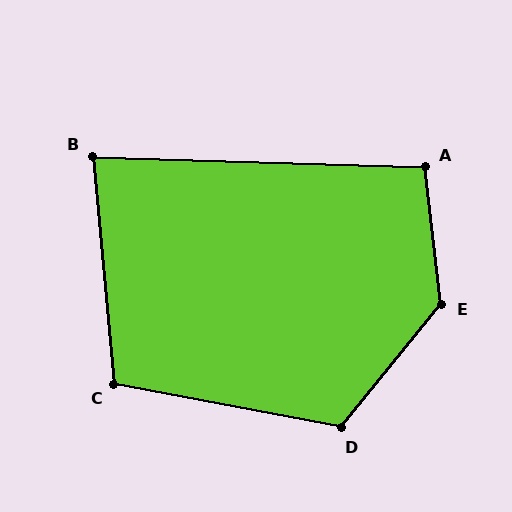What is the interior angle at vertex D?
Approximately 118 degrees (obtuse).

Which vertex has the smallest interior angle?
B, at approximately 83 degrees.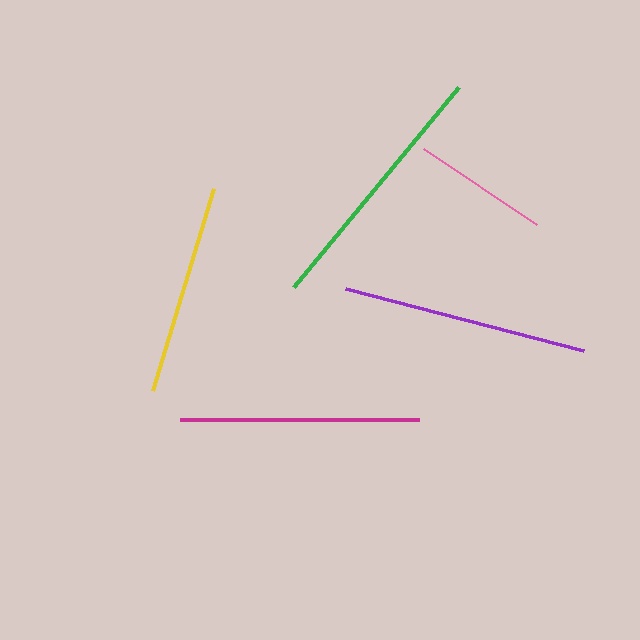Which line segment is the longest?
The green line is the longest at approximately 259 pixels.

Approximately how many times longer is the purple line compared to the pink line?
The purple line is approximately 1.8 times the length of the pink line.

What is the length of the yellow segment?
The yellow segment is approximately 211 pixels long.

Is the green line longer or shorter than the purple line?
The green line is longer than the purple line.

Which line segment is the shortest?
The pink line is the shortest at approximately 136 pixels.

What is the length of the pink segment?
The pink segment is approximately 136 pixels long.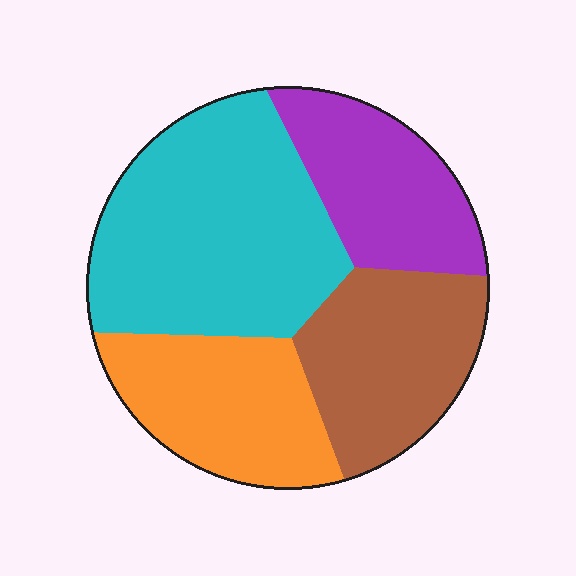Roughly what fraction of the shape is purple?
Purple covers about 20% of the shape.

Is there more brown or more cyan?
Cyan.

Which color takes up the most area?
Cyan, at roughly 35%.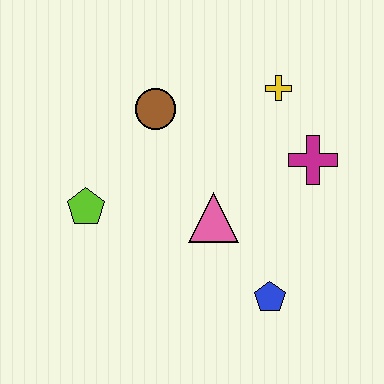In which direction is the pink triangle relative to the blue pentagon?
The pink triangle is above the blue pentagon.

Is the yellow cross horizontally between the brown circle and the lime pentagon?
No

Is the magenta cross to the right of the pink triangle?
Yes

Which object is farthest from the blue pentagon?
The brown circle is farthest from the blue pentagon.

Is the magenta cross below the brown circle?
Yes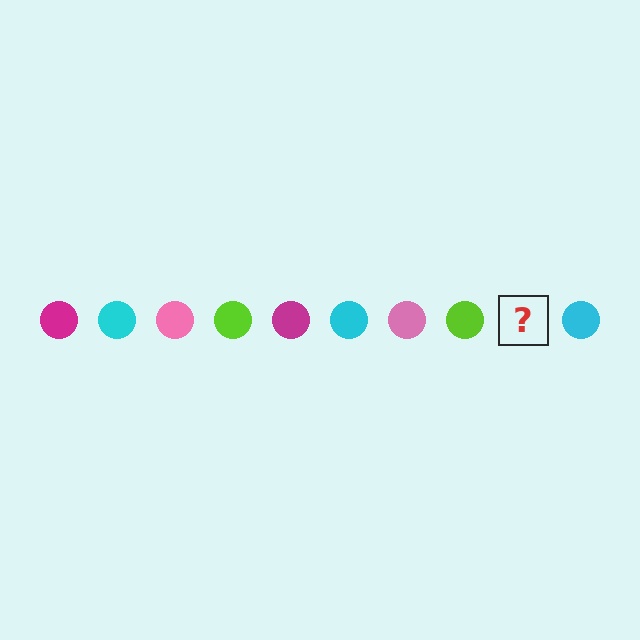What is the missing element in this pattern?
The missing element is a magenta circle.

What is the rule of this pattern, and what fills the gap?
The rule is that the pattern cycles through magenta, cyan, pink, lime circles. The gap should be filled with a magenta circle.